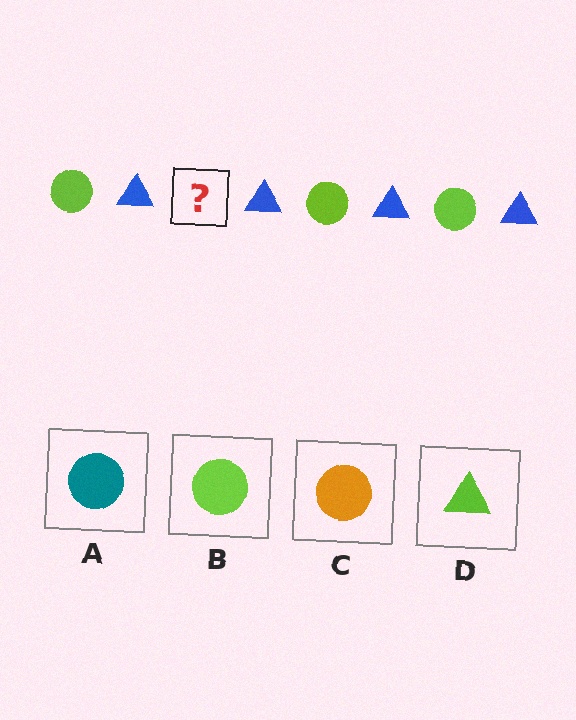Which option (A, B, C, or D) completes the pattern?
B.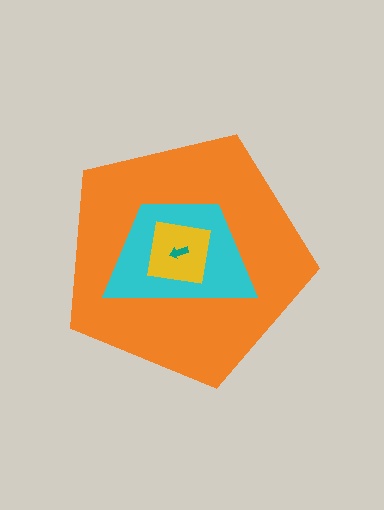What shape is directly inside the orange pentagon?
The cyan trapezoid.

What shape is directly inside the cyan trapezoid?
The yellow square.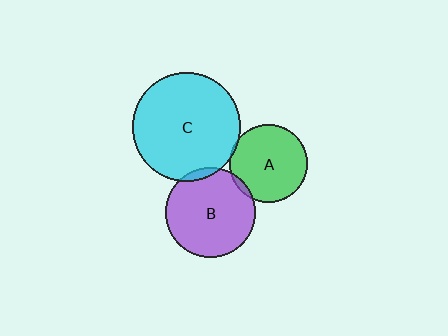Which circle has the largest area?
Circle C (cyan).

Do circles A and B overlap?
Yes.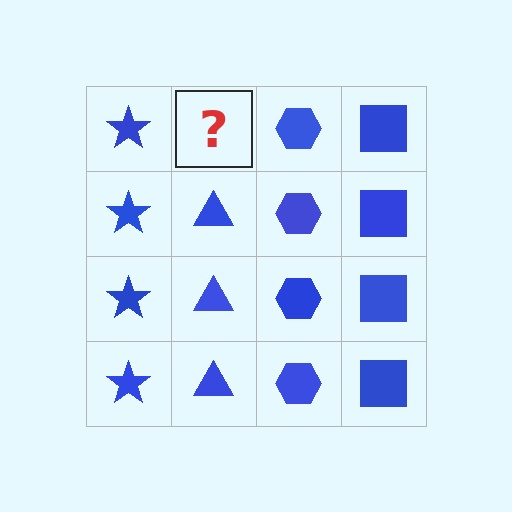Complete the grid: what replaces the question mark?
The question mark should be replaced with a blue triangle.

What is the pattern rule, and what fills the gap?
The rule is that each column has a consistent shape. The gap should be filled with a blue triangle.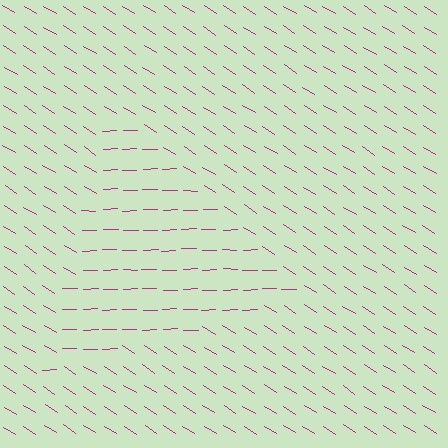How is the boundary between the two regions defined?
The boundary is defined purely by a change in line orientation (approximately 34 degrees difference). All lines are the same color and thickness.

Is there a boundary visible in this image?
Yes, there is a texture boundary formed by a change in line orientation.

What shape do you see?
I see a triangle.